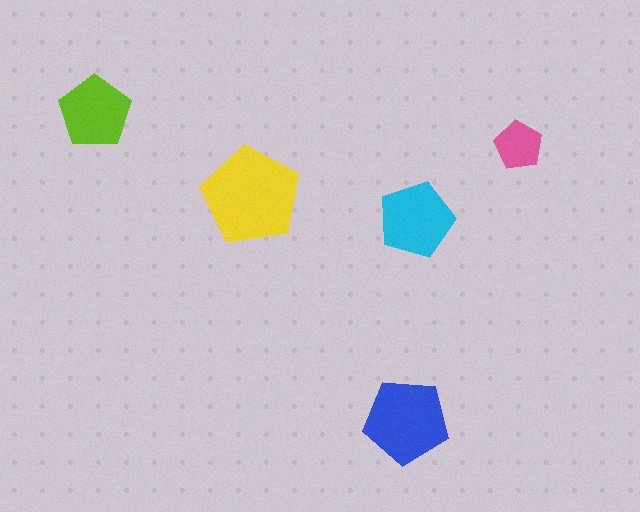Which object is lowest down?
The blue pentagon is bottommost.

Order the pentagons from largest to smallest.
the yellow one, the blue one, the cyan one, the lime one, the pink one.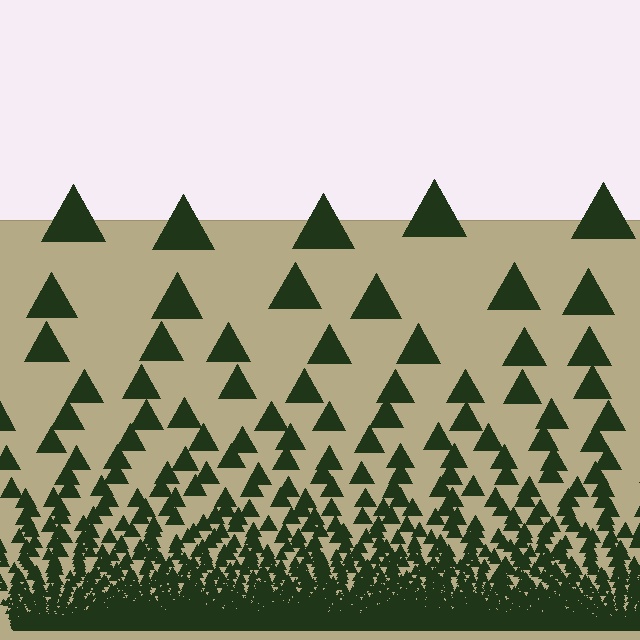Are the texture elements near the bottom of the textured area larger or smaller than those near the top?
Smaller. The gradient is inverted — elements near the bottom are smaller and denser.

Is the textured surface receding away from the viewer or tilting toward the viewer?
The surface appears to tilt toward the viewer. Texture elements get larger and sparser toward the top.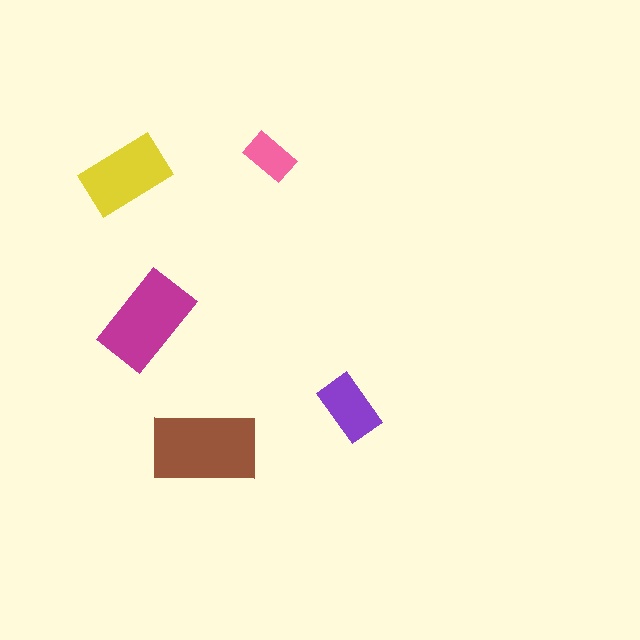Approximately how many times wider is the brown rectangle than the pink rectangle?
About 2 times wider.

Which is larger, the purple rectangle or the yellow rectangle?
The yellow one.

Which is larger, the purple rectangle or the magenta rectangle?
The magenta one.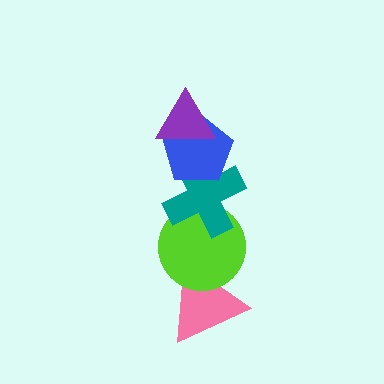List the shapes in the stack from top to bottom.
From top to bottom: the purple triangle, the blue pentagon, the teal cross, the lime circle, the pink triangle.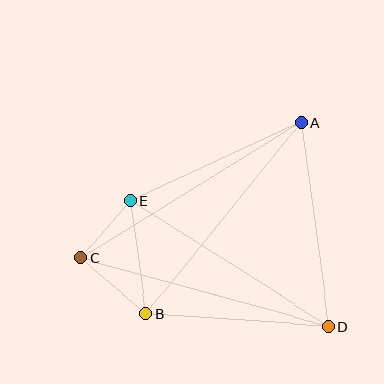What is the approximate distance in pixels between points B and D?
The distance between B and D is approximately 183 pixels.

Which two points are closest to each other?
Points C and E are closest to each other.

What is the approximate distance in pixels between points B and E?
The distance between B and E is approximately 114 pixels.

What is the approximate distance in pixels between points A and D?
The distance between A and D is approximately 206 pixels.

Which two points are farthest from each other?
Points A and C are farthest from each other.